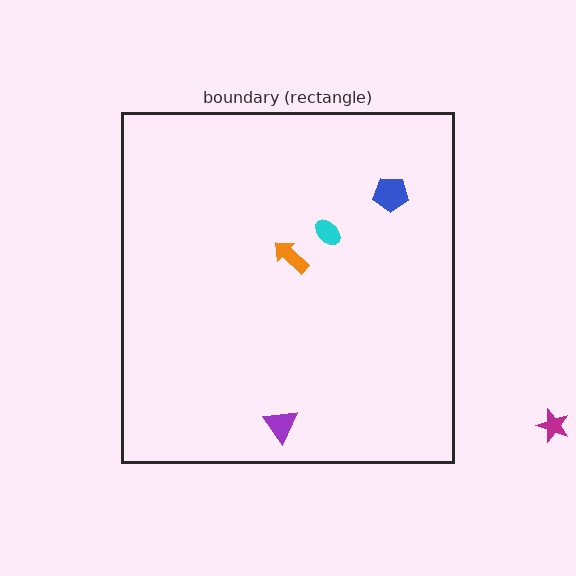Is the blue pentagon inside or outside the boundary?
Inside.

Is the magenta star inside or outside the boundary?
Outside.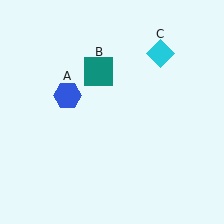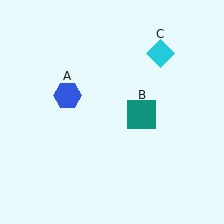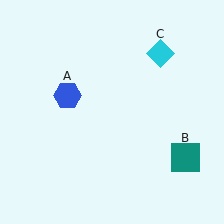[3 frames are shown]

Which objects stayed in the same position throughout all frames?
Blue hexagon (object A) and cyan diamond (object C) remained stationary.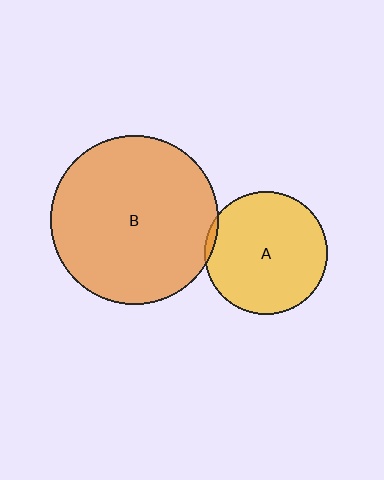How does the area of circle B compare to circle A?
Approximately 1.9 times.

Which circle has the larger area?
Circle B (orange).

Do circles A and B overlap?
Yes.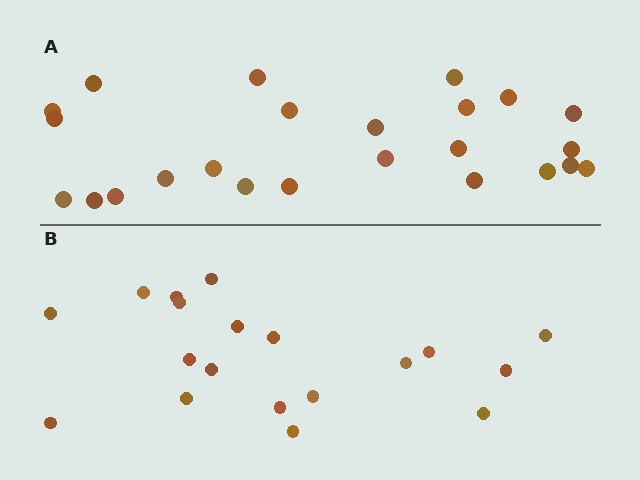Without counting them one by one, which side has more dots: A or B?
Region A (the top region) has more dots.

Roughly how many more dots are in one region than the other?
Region A has about 5 more dots than region B.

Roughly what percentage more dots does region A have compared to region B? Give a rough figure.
About 25% more.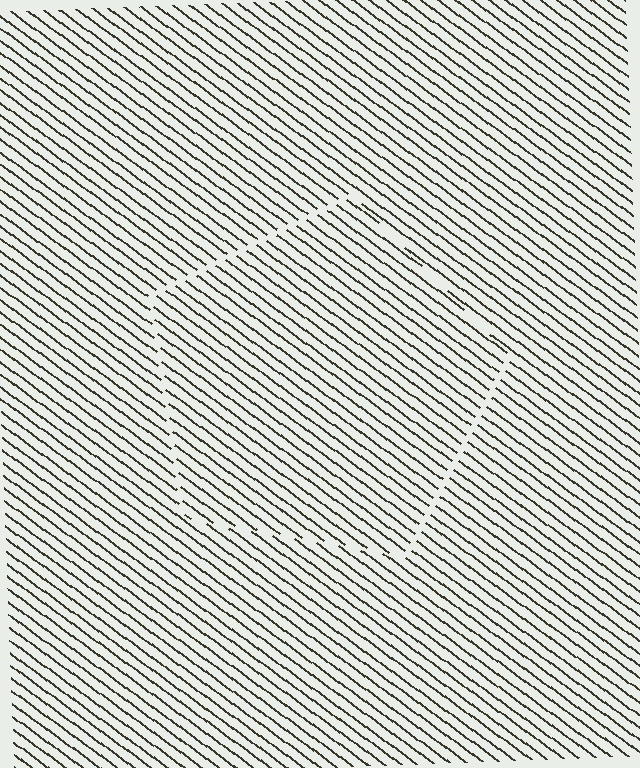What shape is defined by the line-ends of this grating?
An illusory pentagon. The interior of the shape contains the same grating, shifted by half a period — the contour is defined by the phase discontinuity where line-ends from the inner and outer gratings abut.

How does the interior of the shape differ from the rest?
The interior of the shape contains the same grating, shifted by half a period — the contour is defined by the phase discontinuity where line-ends from the inner and outer gratings abut.